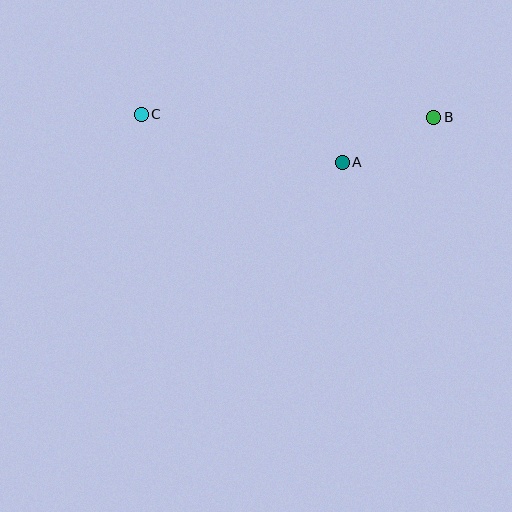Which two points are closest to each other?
Points A and B are closest to each other.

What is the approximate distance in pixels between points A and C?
The distance between A and C is approximately 207 pixels.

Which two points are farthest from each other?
Points B and C are farthest from each other.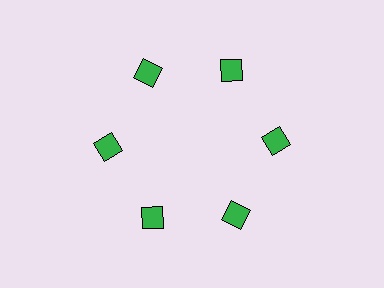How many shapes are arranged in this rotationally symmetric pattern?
There are 6 shapes, arranged in 6 groups of 1.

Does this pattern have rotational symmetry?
Yes, this pattern has 6-fold rotational symmetry. It looks the same after rotating 60 degrees around the center.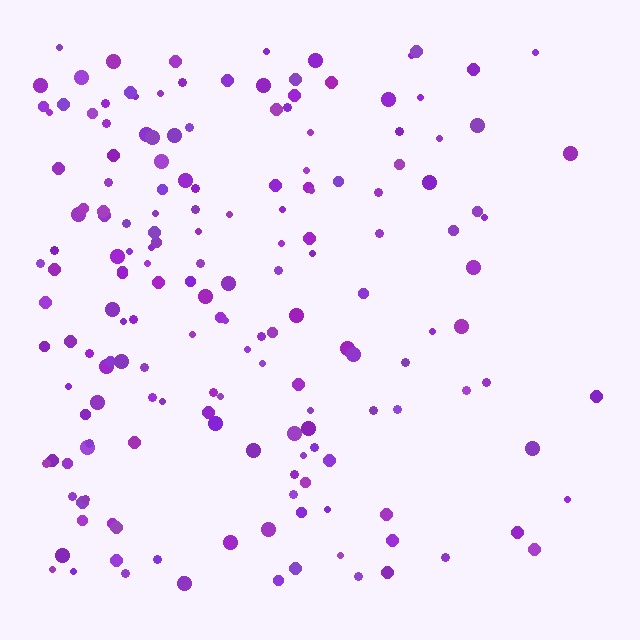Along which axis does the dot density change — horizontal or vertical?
Horizontal.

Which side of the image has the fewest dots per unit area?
The right.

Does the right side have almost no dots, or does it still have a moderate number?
Still a moderate number, just noticeably fewer than the left.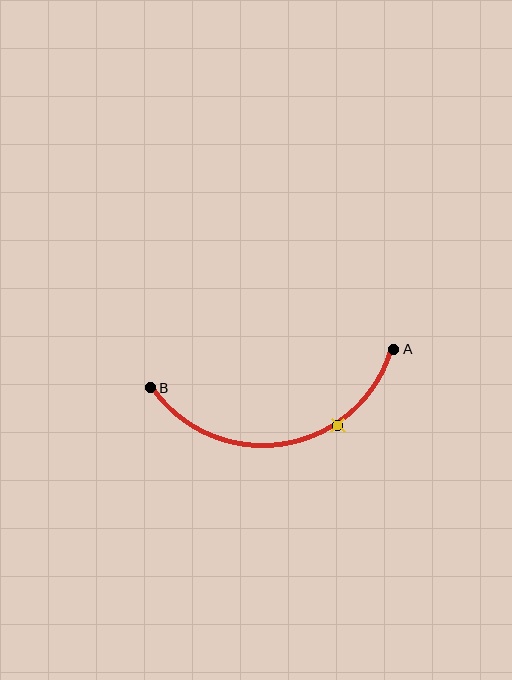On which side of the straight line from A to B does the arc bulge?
The arc bulges below the straight line connecting A and B.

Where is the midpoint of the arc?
The arc midpoint is the point on the curve farthest from the straight line joining A and B. It sits below that line.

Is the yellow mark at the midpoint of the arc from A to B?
No. The yellow mark lies on the arc but is closer to endpoint A. The arc midpoint would be at the point on the curve equidistant along the arc from both A and B.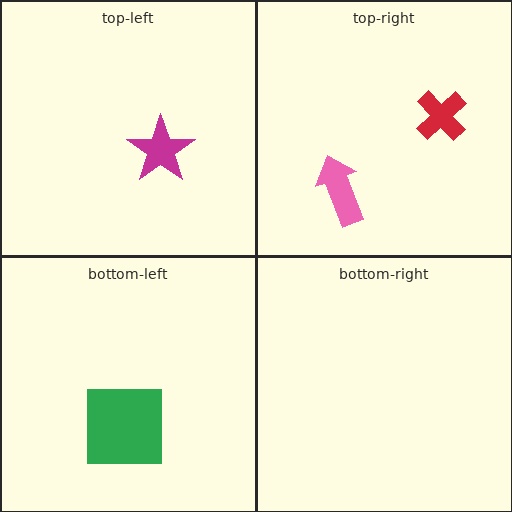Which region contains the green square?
The bottom-left region.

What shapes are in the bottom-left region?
The green square.